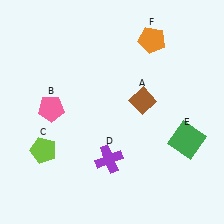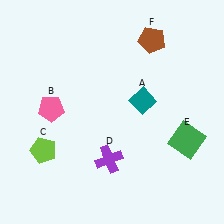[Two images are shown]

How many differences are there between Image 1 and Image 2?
There are 2 differences between the two images.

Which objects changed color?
A changed from brown to teal. F changed from orange to brown.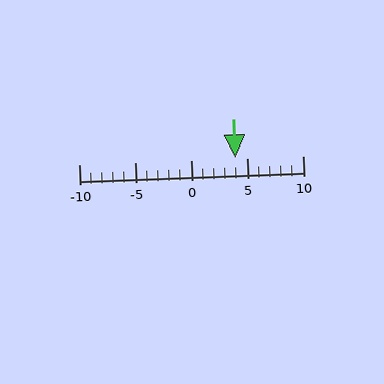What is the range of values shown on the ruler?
The ruler shows values from -10 to 10.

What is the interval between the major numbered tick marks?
The major tick marks are spaced 5 units apart.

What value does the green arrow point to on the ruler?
The green arrow points to approximately 4.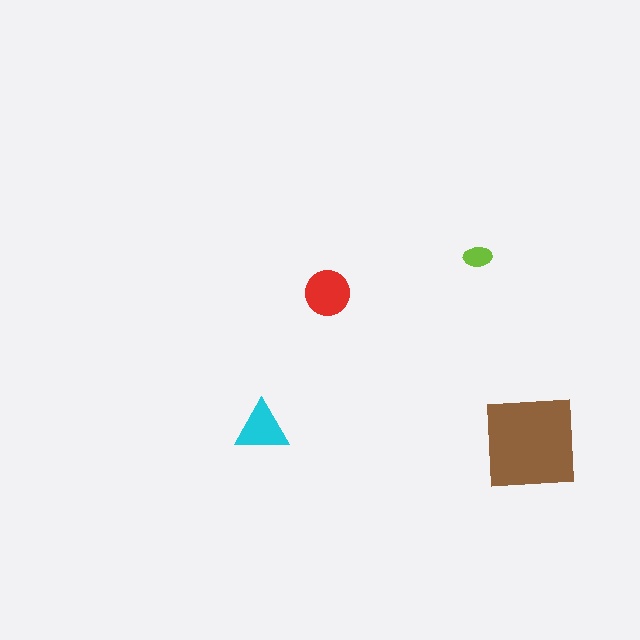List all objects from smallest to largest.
The lime ellipse, the cyan triangle, the red circle, the brown square.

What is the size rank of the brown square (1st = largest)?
1st.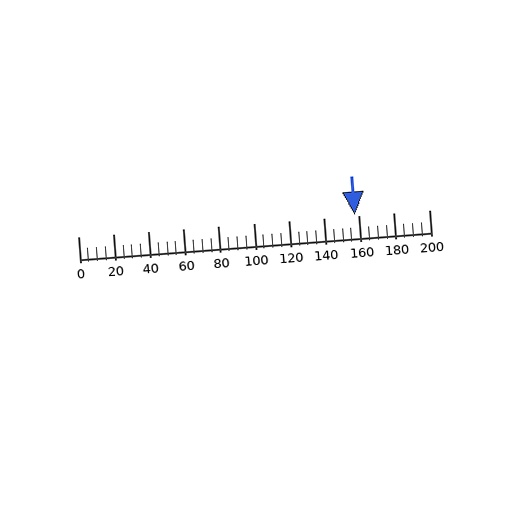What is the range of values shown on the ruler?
The ruler shows values from 0 to 200.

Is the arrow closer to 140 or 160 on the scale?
The arrow is closer to 160.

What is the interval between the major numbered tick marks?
The major tick marks are spaced 20 units apart.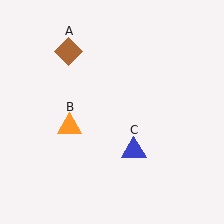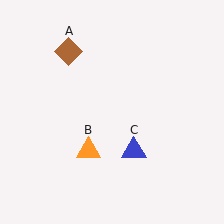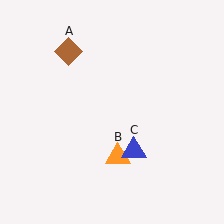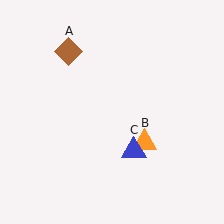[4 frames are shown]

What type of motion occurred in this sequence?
The orange triangle (object B) rotated counterclockwise around the center of the scene.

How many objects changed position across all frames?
1 object changed position: orange triangle (object B).